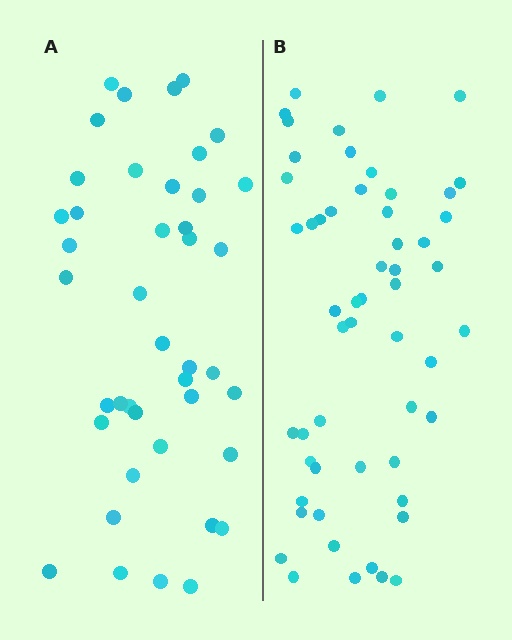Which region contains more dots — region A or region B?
Region B (the right region) has more dots.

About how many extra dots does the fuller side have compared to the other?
Region B has approximately 15 more dots than region A.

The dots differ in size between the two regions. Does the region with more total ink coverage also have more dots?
No. Region A has more total ink coverage because its dots are larger, but region B actually contains more individual dots. Total area can be misleading — the number of items is what matters here.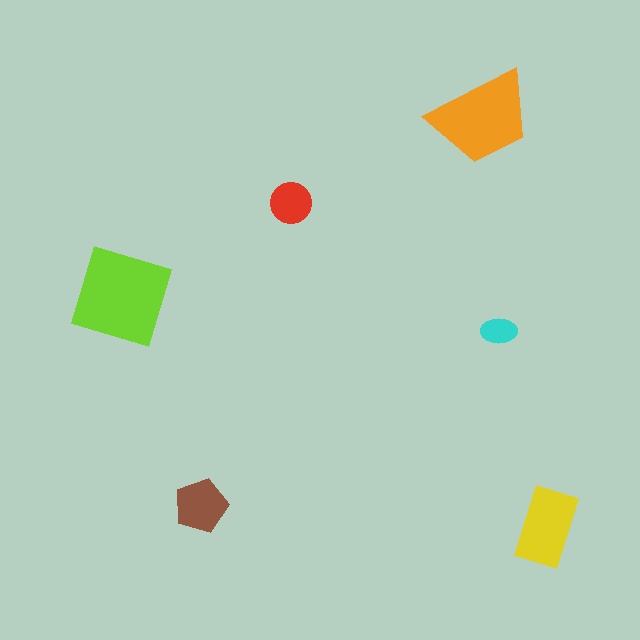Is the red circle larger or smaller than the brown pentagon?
Smaller.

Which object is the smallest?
The cyan ellipse.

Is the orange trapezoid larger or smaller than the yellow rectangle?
Larger.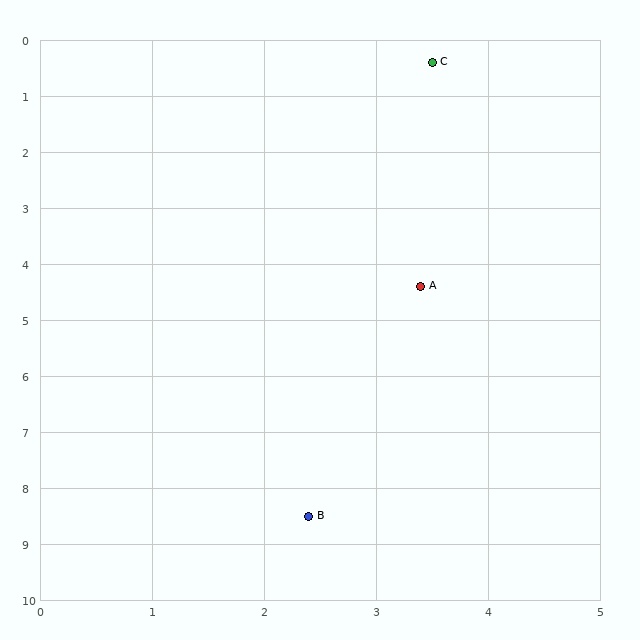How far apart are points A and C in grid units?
Points A and C are about 4.0 grid units apart.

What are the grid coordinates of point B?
Point B is at approximately (2.4, 8.5).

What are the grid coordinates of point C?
Point C is at approximately (3.5, 0.4).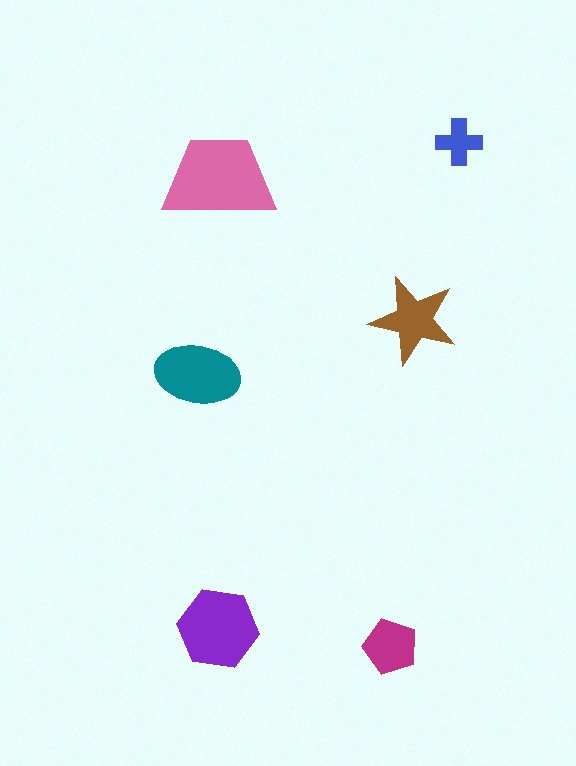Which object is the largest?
The pink trapezoid.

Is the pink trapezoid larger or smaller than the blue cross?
Larger.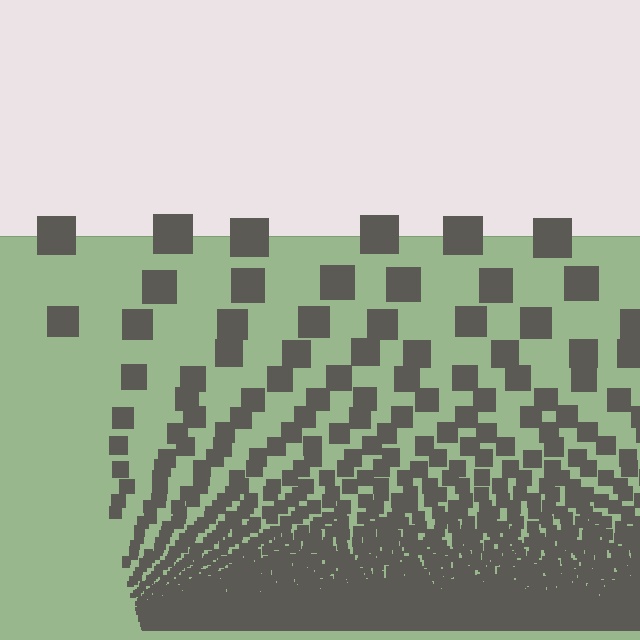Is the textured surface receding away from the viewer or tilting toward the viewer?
The surface appears to tilt toward the viewer. Texture elements get larger and sparser toward the top.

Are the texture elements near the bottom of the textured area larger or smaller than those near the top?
Smaller. The gradient is inverted — elements near the bottom are smaller and denser.